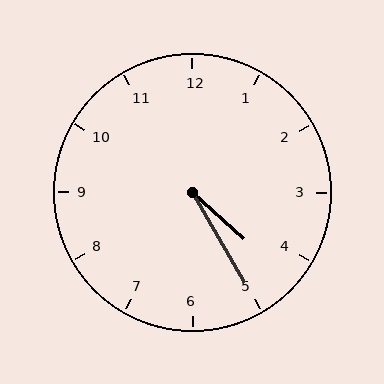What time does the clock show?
4:25.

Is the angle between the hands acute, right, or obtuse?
It is acute.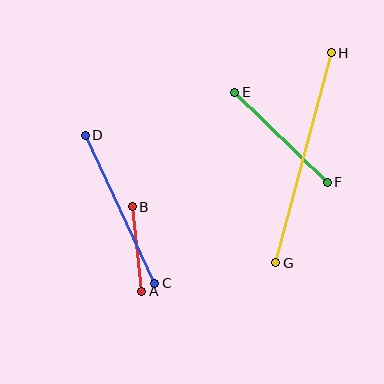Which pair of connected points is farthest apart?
Points G and H are farthest apart.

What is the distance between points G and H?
The distance is approximately 217 pixels.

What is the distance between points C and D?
The distance is approximately 163 pixels.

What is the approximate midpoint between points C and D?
The midpoint is at approximately (120, 209) pixels.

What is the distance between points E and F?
The distance is approximately 129 pixels.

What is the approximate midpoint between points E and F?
The midpoint is at approximately (281, 137) pixels.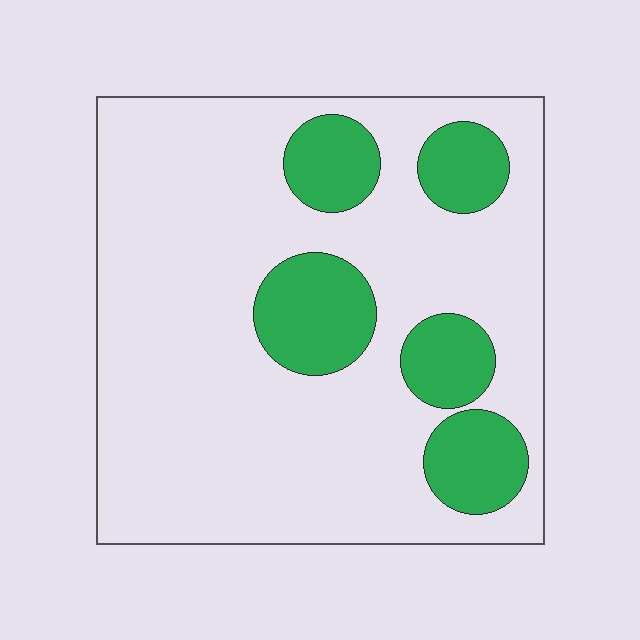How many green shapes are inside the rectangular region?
5.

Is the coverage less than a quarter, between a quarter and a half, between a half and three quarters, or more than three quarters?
Less than a quarter.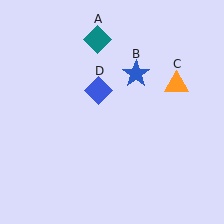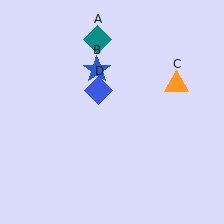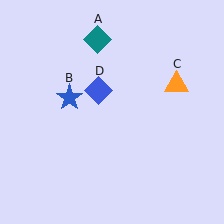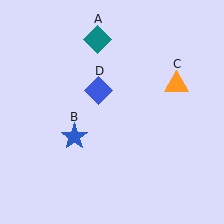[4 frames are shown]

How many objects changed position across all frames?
1 object changed position: blue star (object B).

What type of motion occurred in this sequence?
The blue star (object B) rotated counterclockwise around the center of the scene.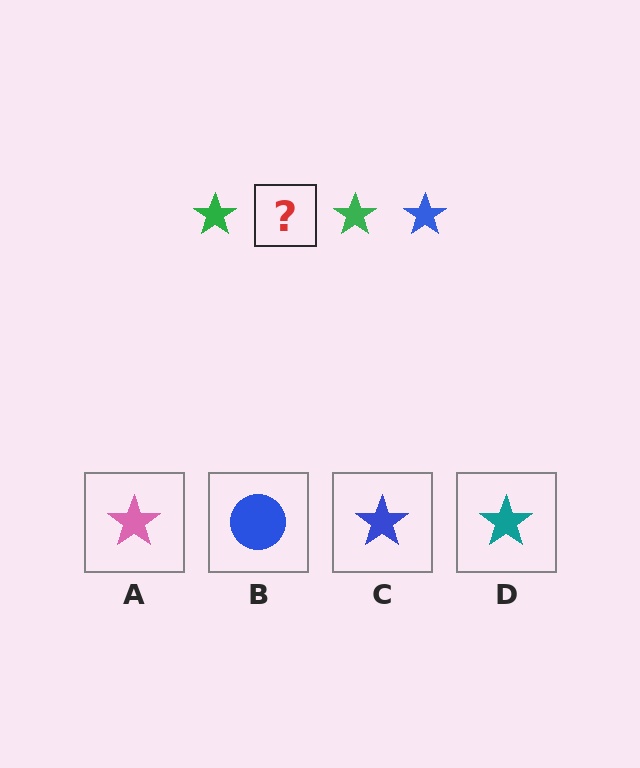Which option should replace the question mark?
Option C.